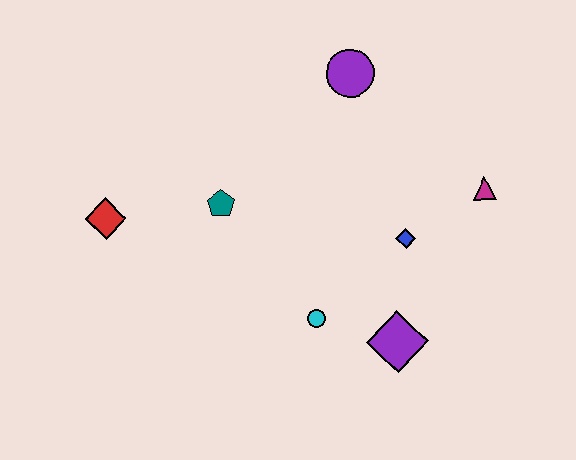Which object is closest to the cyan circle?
The purple diamond is closest to the cyan circle.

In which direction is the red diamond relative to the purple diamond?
The red diamond is to the left of the purple diamond.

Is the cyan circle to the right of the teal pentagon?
Yes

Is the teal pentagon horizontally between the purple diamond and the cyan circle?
No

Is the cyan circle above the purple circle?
No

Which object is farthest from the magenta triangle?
The red diamond is farthest from the magenta triangle.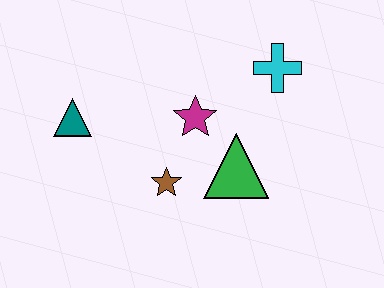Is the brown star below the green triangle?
Yes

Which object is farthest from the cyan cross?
The teal triangle is farthest from the cyan cross.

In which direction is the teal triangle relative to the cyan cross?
The teal triangle is to the left of the cyan cross.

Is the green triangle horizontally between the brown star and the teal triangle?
No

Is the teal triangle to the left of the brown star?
Yes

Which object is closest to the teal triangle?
The brown star is closest to the teal triangle.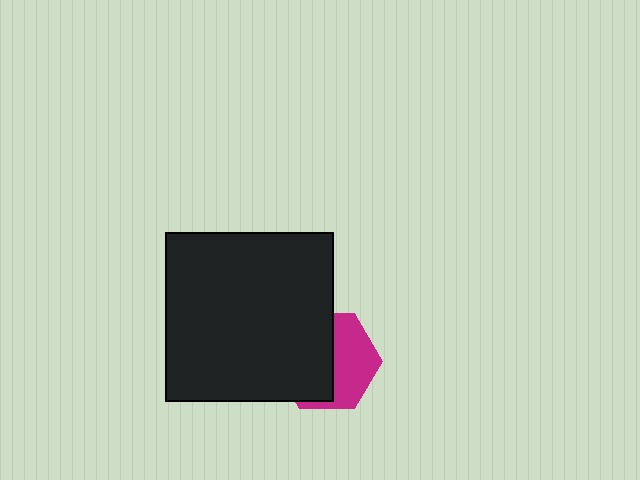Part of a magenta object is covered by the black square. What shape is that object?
It is a hexagon.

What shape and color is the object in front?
The object in front is a black square.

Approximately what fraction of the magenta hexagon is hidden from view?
Roughly 54% of the magenta hexagon is hidden behind the black square.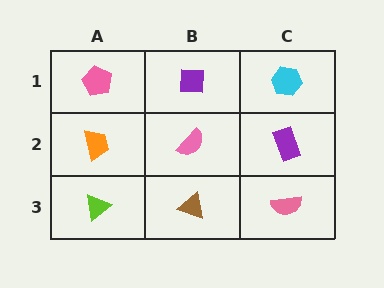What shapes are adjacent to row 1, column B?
A pink semicircle (row 2, column B), a pink pentagon (row 1, column A), a cyan hexagon (row 1, column C).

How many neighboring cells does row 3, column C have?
2.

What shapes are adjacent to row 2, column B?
A purple square (row 1, column B), a brown triangle (row 3, column B), an orange trapezoid (row 2, column A), a purple rectangle (row 2, column C).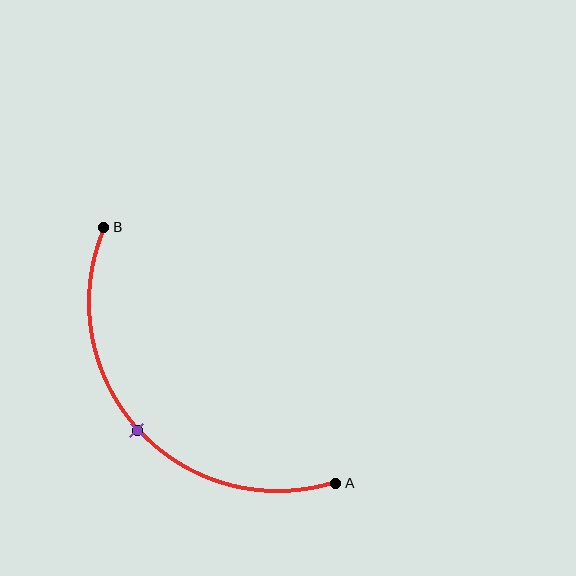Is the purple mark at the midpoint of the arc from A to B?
Yes. The purple mark lies on the arc at equal arc-length from both A and B — it is the arc midpoint.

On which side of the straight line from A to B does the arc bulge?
The arc bulges below and to the left of the straight line connecting A and B.